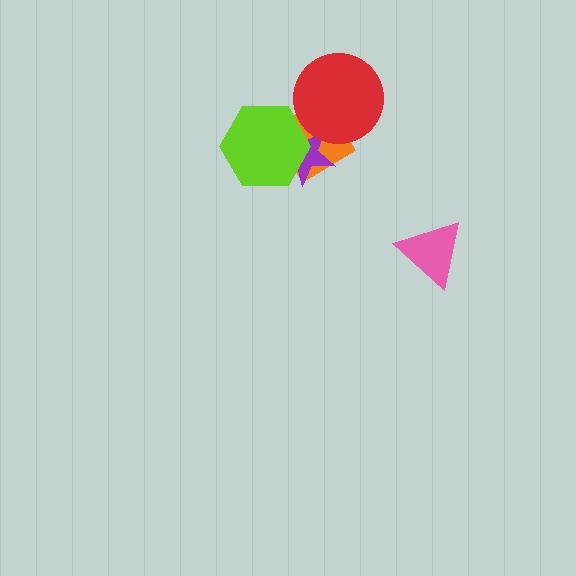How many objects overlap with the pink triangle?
0 objects overlap with the pink triangle.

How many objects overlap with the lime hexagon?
2 objects overlap with the lime hexagon.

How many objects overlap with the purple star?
3 objects overlap with the purple star.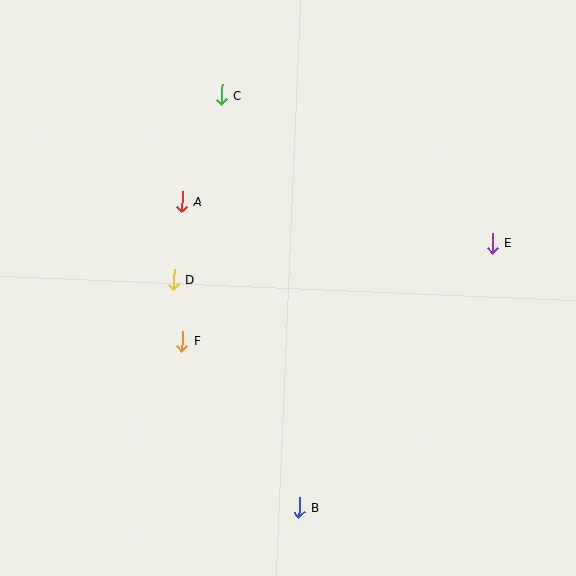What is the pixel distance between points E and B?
The distance between E and B is 328 pixels.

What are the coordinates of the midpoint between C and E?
The midpoint between C and E is at (357, 169).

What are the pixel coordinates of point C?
Point C is at (221, 95).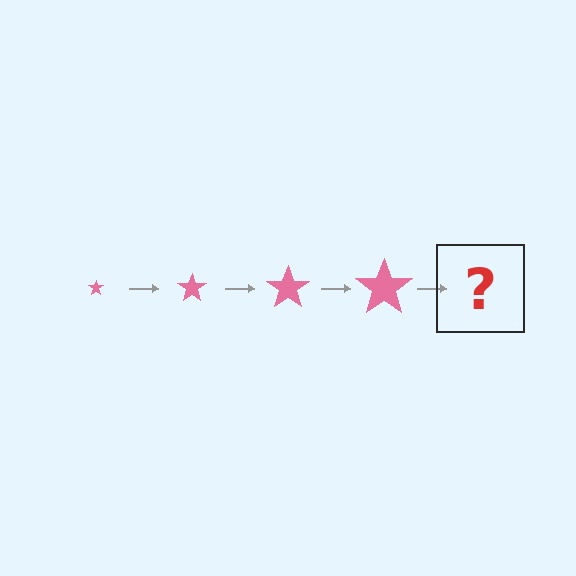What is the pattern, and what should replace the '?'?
The pattern is that the star gets progressively larger each step. The '?' should be a pink star, larger than the previous one.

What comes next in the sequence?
The next element should be a pink star, larger than the previous one.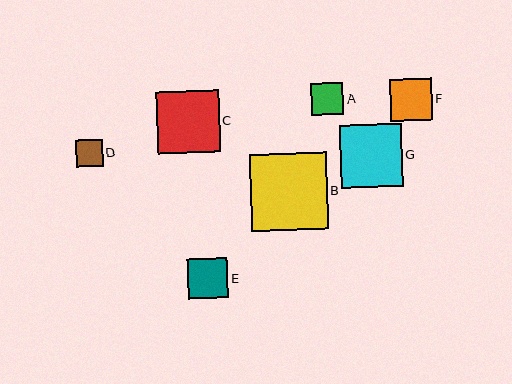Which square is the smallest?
Square D is the smallest with a size of approximately 27 pixels.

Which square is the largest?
Square B is the largest with a size of approximately 77 pixels.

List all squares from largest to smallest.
From largest to smallest: B, G, C, F, E, A, D.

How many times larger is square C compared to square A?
Square C is approximately 1.9 times the size of square A.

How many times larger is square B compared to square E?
Square B is approximately 1.9 times the size of square E.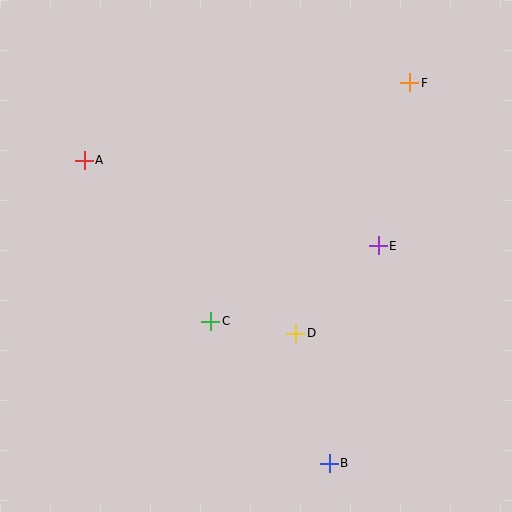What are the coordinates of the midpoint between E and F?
The midpoint between E and F is at (394, 164).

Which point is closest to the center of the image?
Point C at (211, 321) is closest to the center.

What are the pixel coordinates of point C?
Point C is at (211, 321).